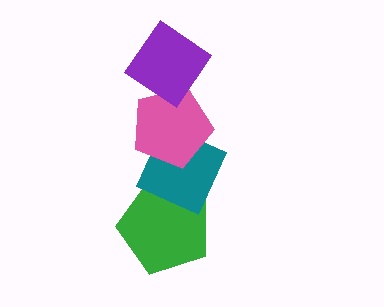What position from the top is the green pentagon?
The green pentagon is 4th from the top.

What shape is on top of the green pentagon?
The teal diamond is on top of the green pentagon.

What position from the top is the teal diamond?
The teal diamond is 3rd from the top.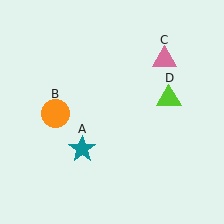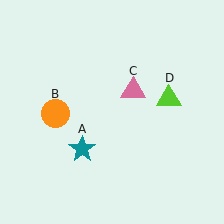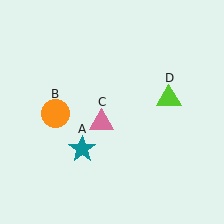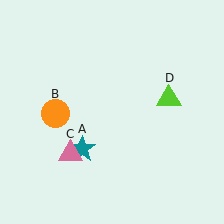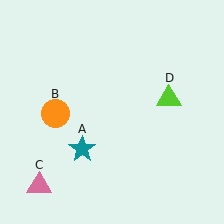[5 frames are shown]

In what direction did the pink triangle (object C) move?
The pink triangle (object C) moved down and to the left.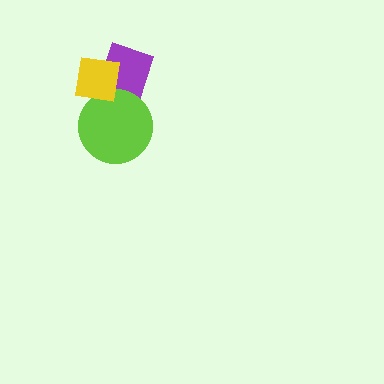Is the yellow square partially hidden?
No, no other shape covers it.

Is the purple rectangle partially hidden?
Yes, it is partially covered by another shape.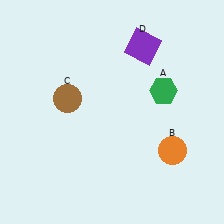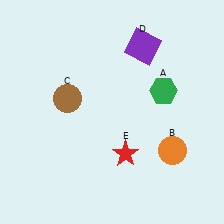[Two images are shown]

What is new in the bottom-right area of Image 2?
A red star (E) was added in the bottom-right area of Image 2.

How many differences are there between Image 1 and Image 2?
There is 1 difference between the two images.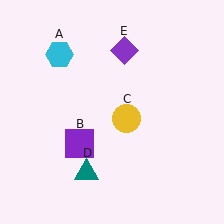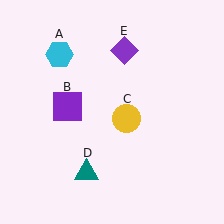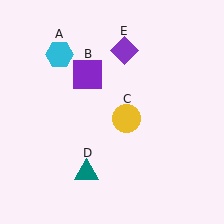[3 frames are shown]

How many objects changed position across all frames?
1 object changed position: purple square (object B).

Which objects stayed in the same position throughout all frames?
Cyan hexagon (object A) and yellow circle (object C) and teal triangle (object D) and purple diamond (object E) remained stationary.